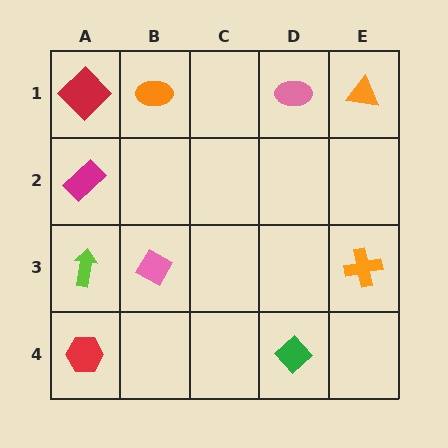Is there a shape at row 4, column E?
No, that cell is empty.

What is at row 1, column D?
A pink ellipse.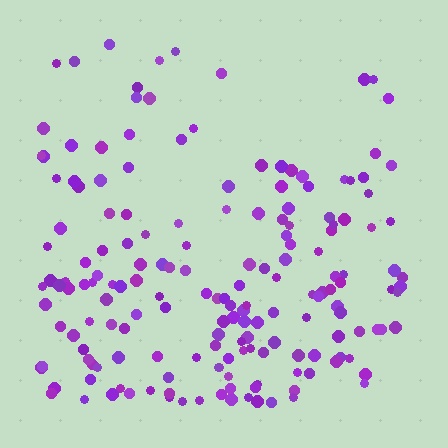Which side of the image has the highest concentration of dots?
The bottom.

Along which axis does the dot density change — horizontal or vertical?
Vertical.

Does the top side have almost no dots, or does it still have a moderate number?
Still a moderate number, just noticeably fewer than the bottom.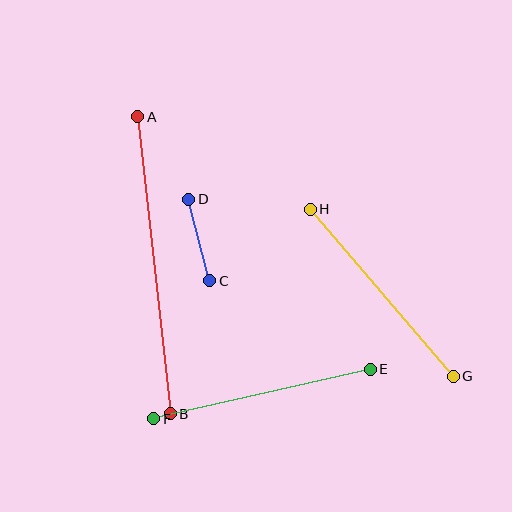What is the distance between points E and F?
The distance is approximately 222 pixels.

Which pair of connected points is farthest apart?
Points A and B are farthest apart.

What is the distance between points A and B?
The distance is approximately 299 pixels.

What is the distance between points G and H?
The distance is approximately 220 pixels.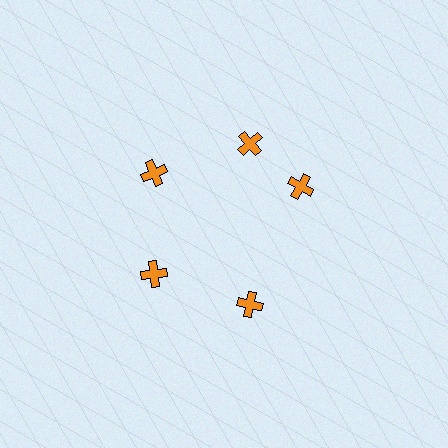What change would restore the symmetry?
The symmetry would be restored by rotating it back into even spacing with its neighbors so that all 5 crosses sit at equal angles and equal distance from the center.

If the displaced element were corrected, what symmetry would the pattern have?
It would have 5-fold rotational symmetry — the pattern would map onto itself every 72 degrees.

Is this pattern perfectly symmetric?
No. The 5 orange crosses are arranged in a ring, but one element near the 3 o'clock position is rotated out of alignment along the ring, breaking the 5-fold rotational symmetry.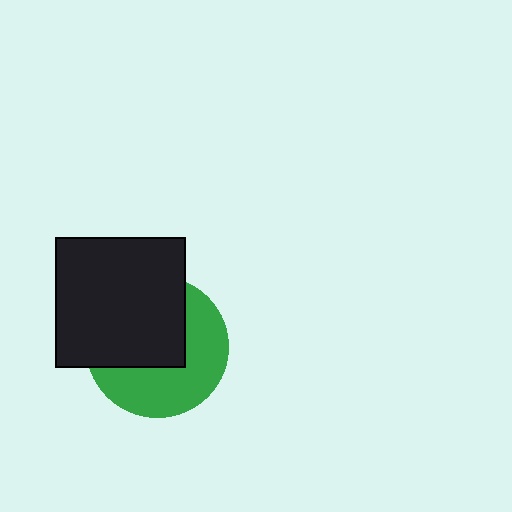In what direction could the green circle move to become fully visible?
The green circle could move toward the lower-right. That would shift it out from behind the black square entirely.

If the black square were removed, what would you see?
You would see the complete green circle.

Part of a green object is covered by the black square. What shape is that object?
It is a circle.